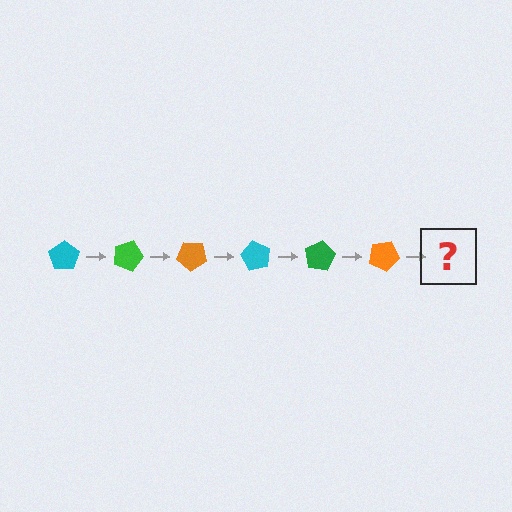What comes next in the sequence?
The next element should be a cyan pentagon, rotated 120 degrees from the start.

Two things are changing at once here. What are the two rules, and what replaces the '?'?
The two rules are that it rotates 20 degrees each step and the color cycles through cyan, green, and orange. The '?' should be a cyan pentagon, rotated 120 degrees from the start.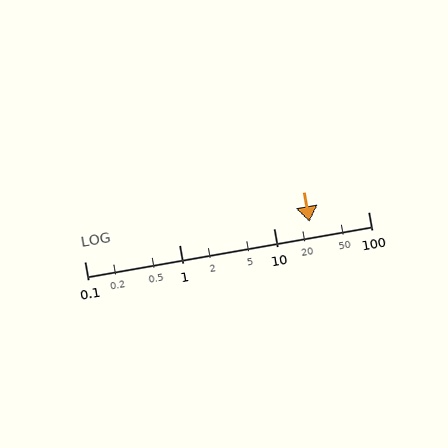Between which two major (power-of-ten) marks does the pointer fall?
The pointer is between 10 and 100.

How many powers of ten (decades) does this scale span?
The scale spans 3 decades, from 0.1 to 100.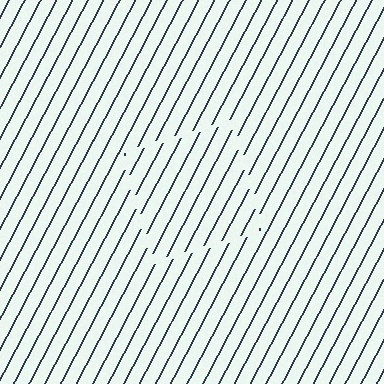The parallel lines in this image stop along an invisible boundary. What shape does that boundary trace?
An illusory square. The interior of the shape contains the same grating, shifted by half a period — the contour is defined by the phase discontinuity where line-ends from the inner and outer gratings abut.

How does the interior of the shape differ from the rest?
The interior of the shape contains the same grating, shifted by half a period — the contour is defined by the phase discontinuity where line-ends from the inner and outer gratings abut.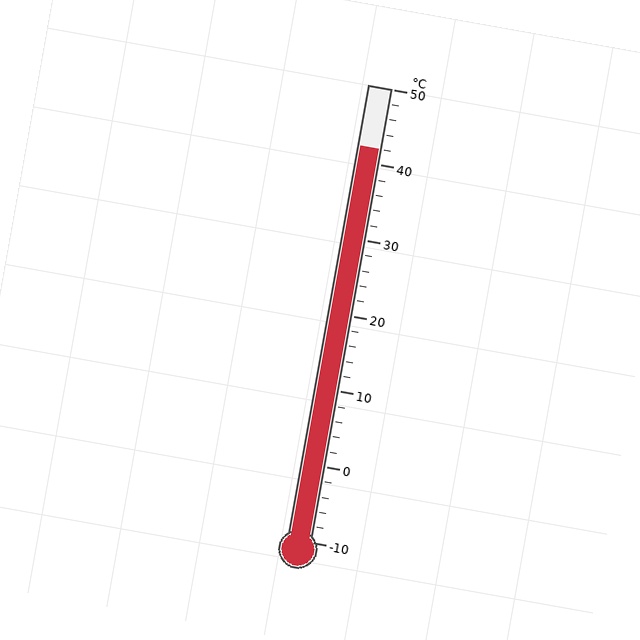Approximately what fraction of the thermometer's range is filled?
The thermometer is filled to approximately 85% of its range.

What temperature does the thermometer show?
The thermometer shows approximately 42°C.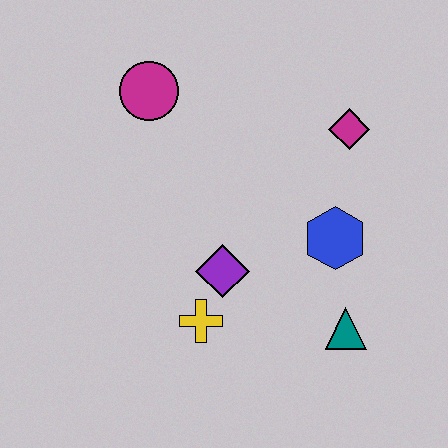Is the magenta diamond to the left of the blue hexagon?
No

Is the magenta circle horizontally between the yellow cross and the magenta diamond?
No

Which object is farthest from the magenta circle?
The teal triangle is farthest from the magenta circle.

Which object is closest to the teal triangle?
The blue hexagon is closest to the teal triangle.